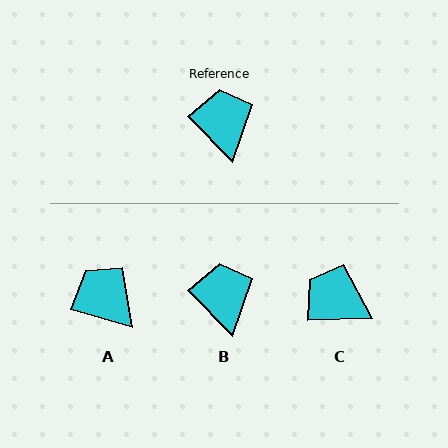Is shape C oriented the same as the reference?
No, it is off by about 47 degrees.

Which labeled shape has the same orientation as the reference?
B.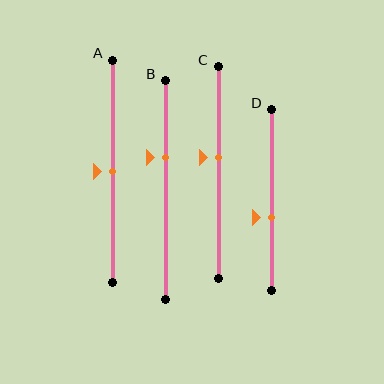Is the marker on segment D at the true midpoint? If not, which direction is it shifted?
No, the marker on segment D is shifted downward by about 10% of the segment length.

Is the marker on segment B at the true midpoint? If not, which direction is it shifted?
No, the marker on segment B is shifted upward by about 15% of the segment length.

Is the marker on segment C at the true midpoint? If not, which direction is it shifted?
No, the marker on segment C is shifted upward by about 7% of the segment length.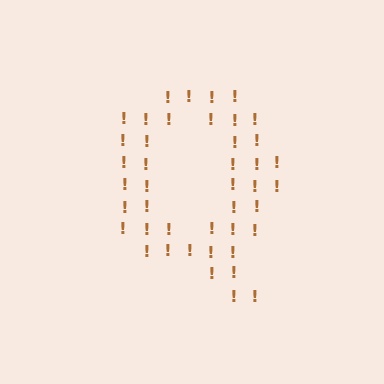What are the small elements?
The small elements are exclamation marks.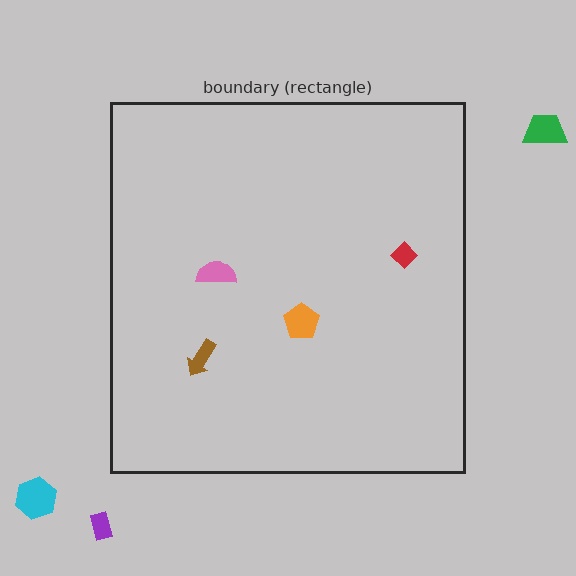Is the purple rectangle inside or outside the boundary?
Outside.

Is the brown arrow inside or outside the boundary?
Inside.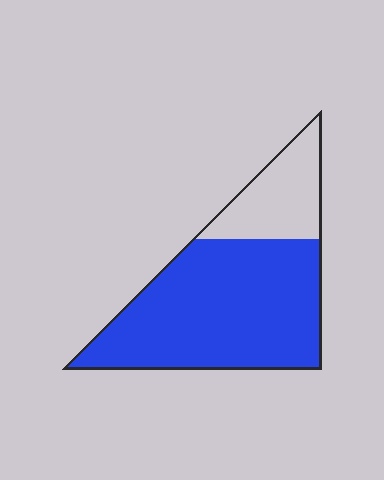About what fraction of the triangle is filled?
About three quarters (3/4).